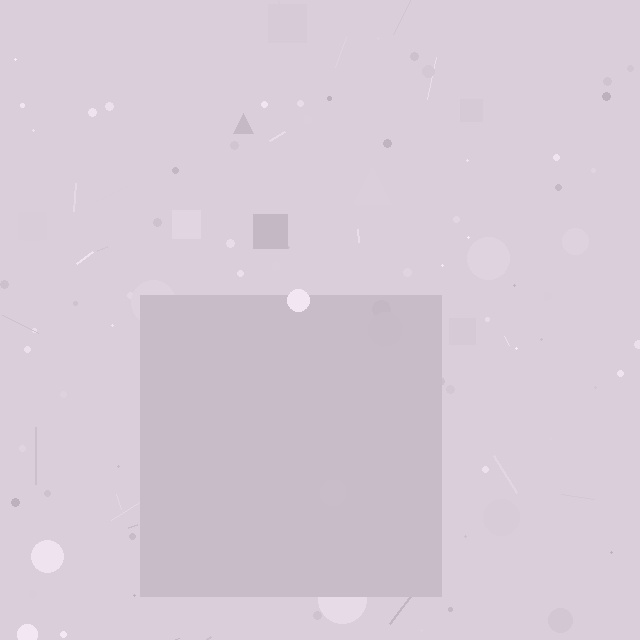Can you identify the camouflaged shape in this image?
The camouflaged shape is a square.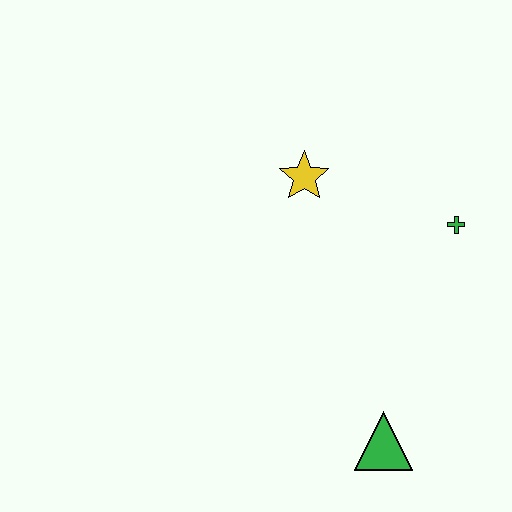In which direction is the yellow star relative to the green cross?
The yellow star is to the left of the green cross.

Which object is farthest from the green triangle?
The yellow star is farthest from the green triangle.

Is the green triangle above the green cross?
No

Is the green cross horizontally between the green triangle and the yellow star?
No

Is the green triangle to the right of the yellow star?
Yes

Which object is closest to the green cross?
The yellow star is closest to the green cross.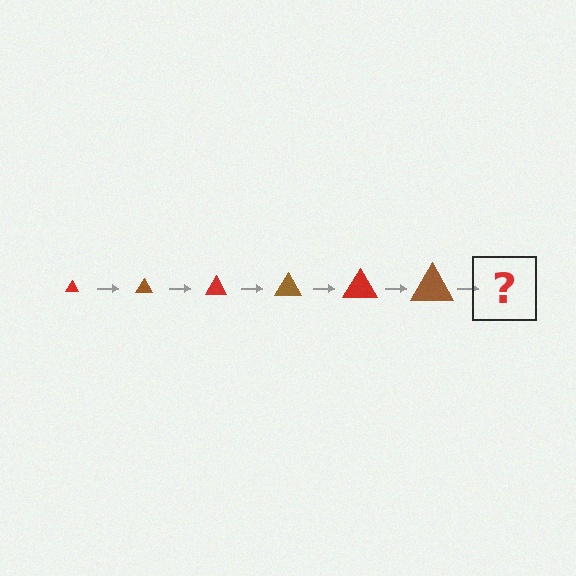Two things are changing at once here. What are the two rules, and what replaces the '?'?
The two rules are that the triangle grows larger each step and the color cycles through red and brown. The '?' should be a red triangle, larger than the previous one.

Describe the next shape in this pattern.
It should be a red triangle, larger than the previous one.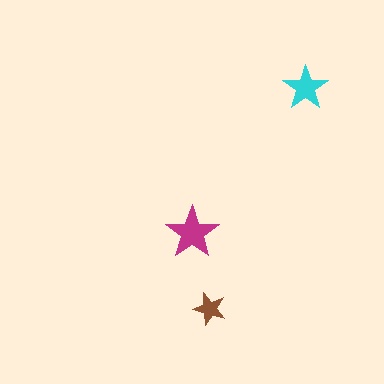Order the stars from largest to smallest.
the magenta one, the cyan one, the brown one.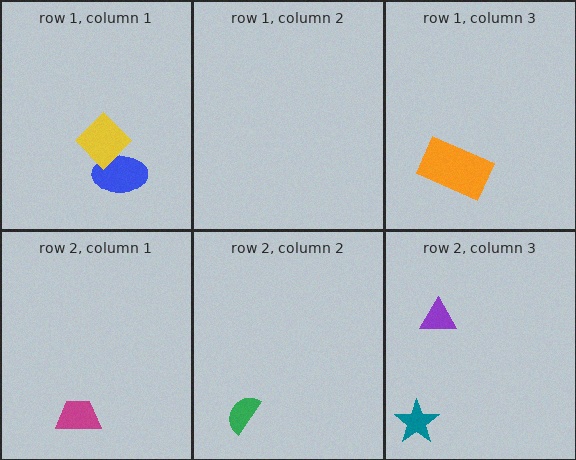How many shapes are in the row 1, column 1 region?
2.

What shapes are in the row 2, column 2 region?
The green semicircle.